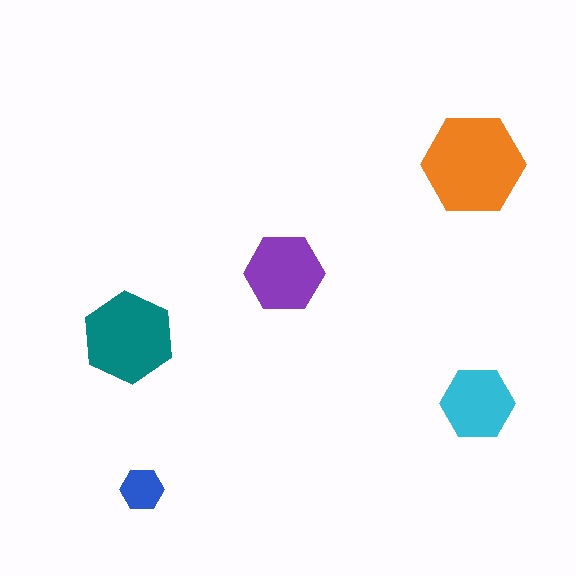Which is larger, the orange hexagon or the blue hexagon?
The orange one.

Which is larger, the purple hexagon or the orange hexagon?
The orange one.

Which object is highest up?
The orange hexagon is topmost.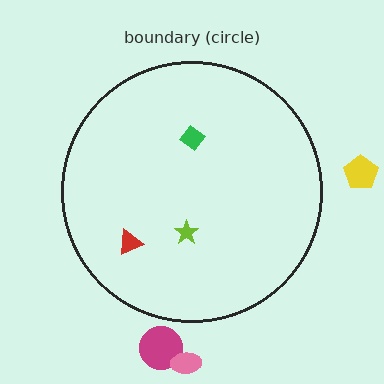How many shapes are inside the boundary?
3 inside, 3 outside.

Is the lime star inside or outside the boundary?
Inside.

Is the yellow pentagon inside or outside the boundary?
Outside.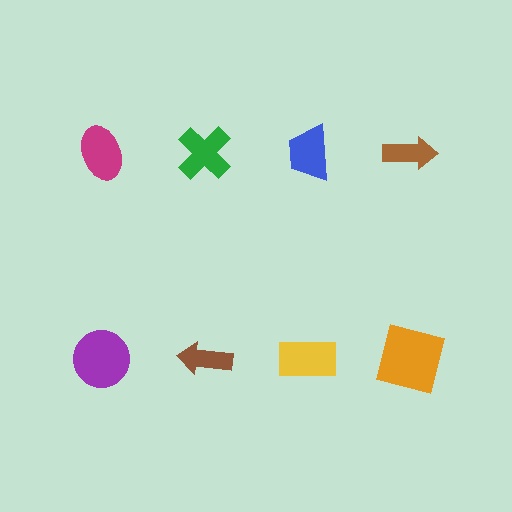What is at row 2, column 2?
A brown arrow.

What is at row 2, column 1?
A purple circle.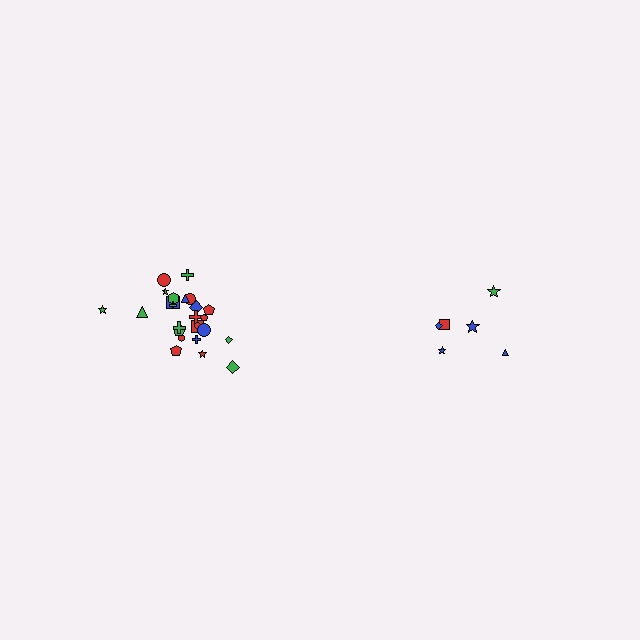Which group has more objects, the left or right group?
The left group.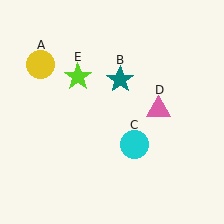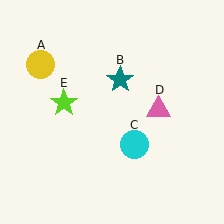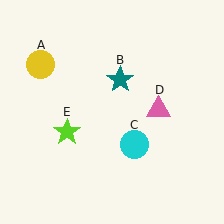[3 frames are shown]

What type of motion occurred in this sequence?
The lime star (object E) rotated counterclockwise around the center of the scene.